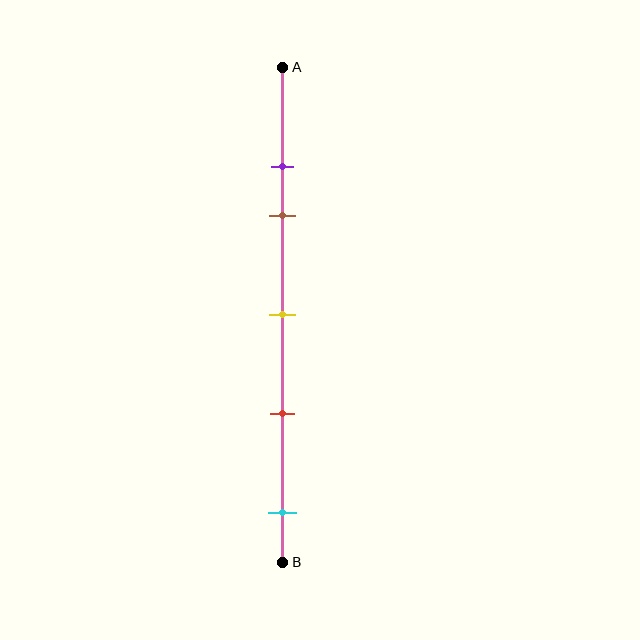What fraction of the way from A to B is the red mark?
The red mark is approximately 70% (0.7) of the way from A to B.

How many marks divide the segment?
There are 5 marks dividing the segment.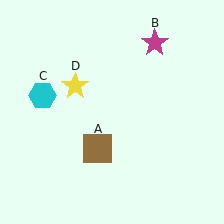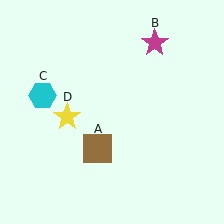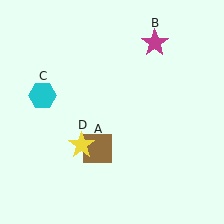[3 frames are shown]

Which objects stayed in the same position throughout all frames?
Brown square (object A) and magenta star (object B) and cyan hexagon (object C) remained stationary.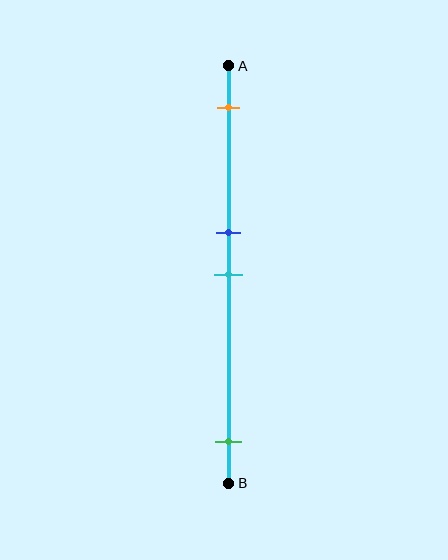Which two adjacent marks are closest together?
The blue and cyan marks are the closest adjacent pair.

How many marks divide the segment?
There are 4 marks dividing the segment.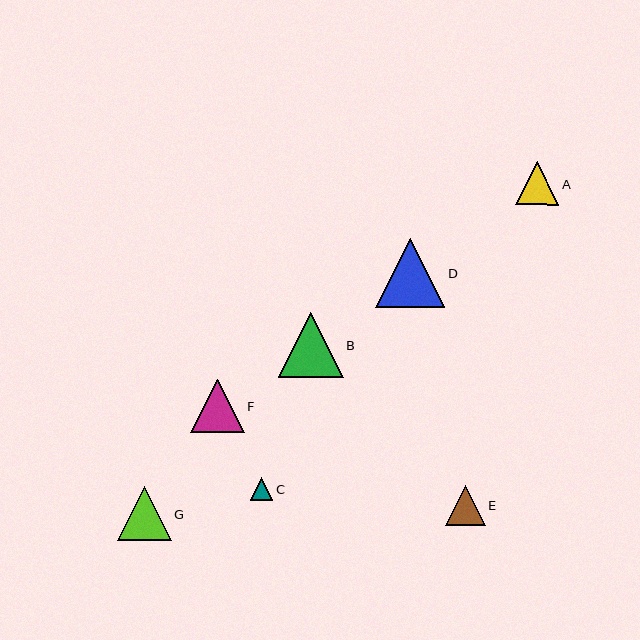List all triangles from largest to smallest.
From largest to smallest: D, B, G, F, A, E, C.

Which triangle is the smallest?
Triangle C is the smallest with a size of approximately 22 pixels.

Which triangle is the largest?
Triangle D is the largest with a size of approximately 70 pixels.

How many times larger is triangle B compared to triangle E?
Triangle B is approximately 1.6 times the size of triangle E.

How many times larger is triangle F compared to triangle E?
Triangle F is approximately 1.3 times the size of triangle E.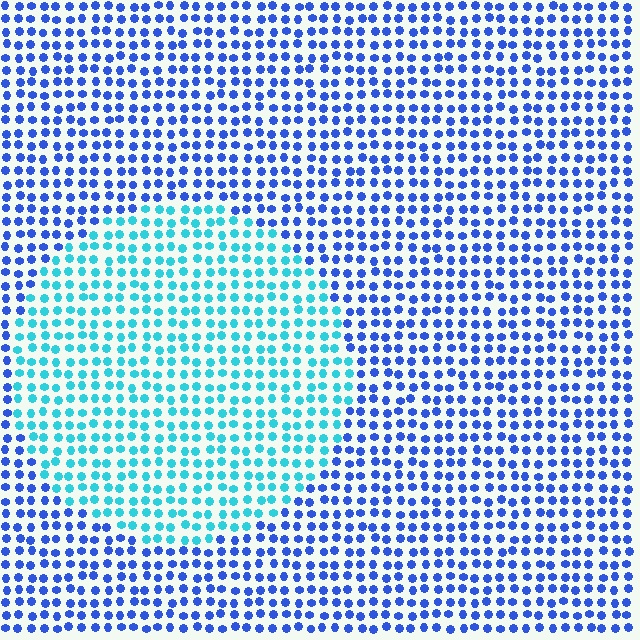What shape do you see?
I see a circle.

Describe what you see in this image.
The image is filled with small blue elements in a uniform arrangement. A circle-shaped region is visible where the elements are tinted to a slightly different hue, forming a subtle color boundary.